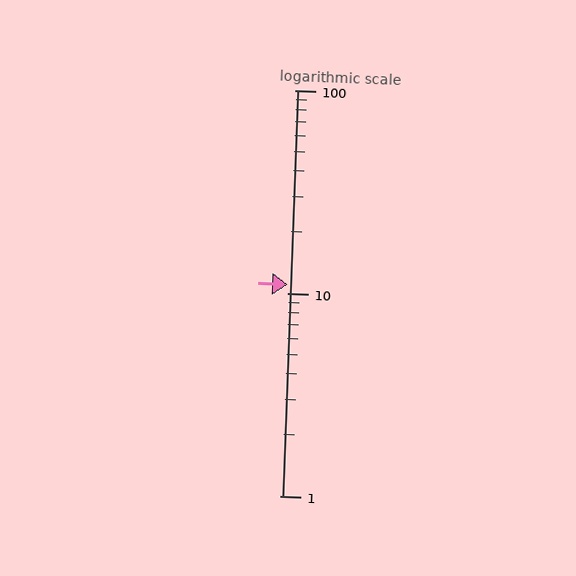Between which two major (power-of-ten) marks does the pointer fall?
The pointer is between 10 and 100.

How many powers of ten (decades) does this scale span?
The scale spans 2 decades, from 1 to 100.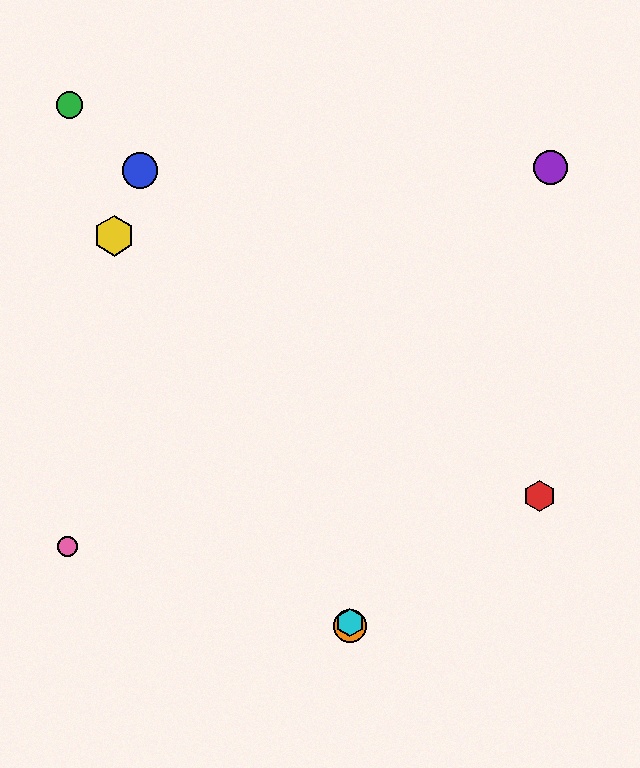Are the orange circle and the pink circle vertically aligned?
No, the orange circle is at x≈350 and the pink circle is at x≈68.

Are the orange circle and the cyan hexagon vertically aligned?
Yes, both are at x≈350.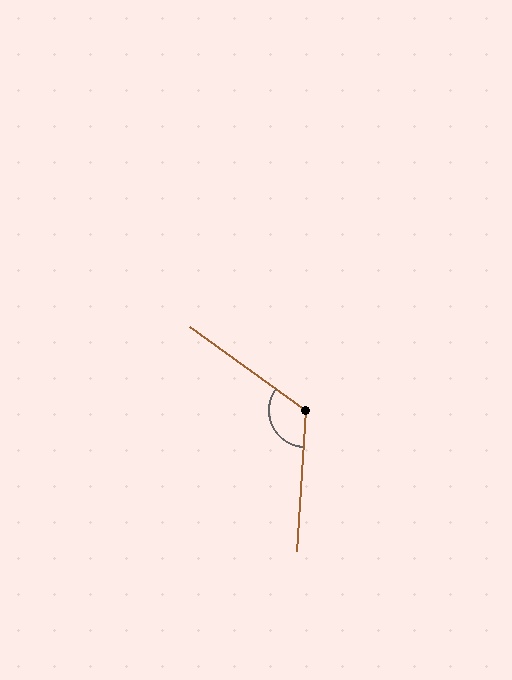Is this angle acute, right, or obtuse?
It is obtuse.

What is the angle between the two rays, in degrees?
Approximately 122 degrees.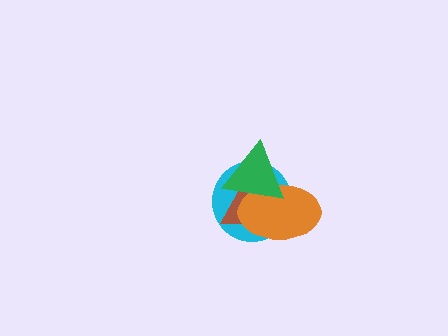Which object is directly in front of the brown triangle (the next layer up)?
The orange ellipse is directly in front of the brown triangle.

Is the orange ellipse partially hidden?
Yes, it is partially covered by another shape.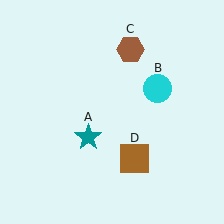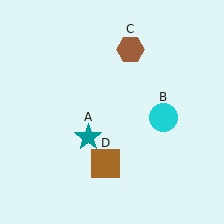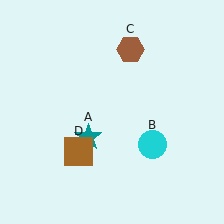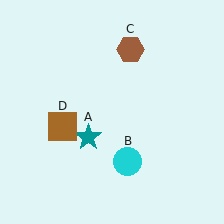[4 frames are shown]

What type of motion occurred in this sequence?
The cyan circle (object B), brown square (object D) rotated clockwise around the center of the scene.